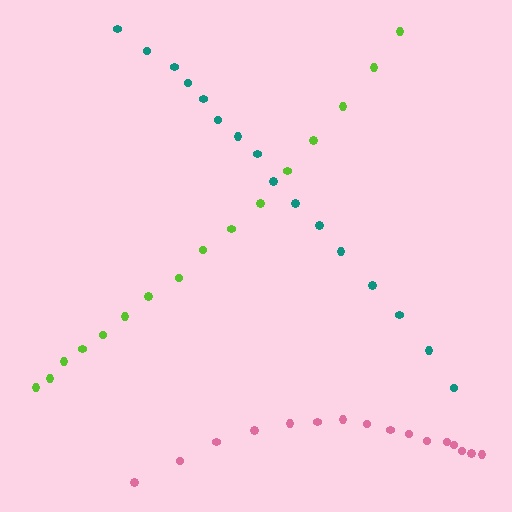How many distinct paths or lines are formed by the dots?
There are 3 distinct paths.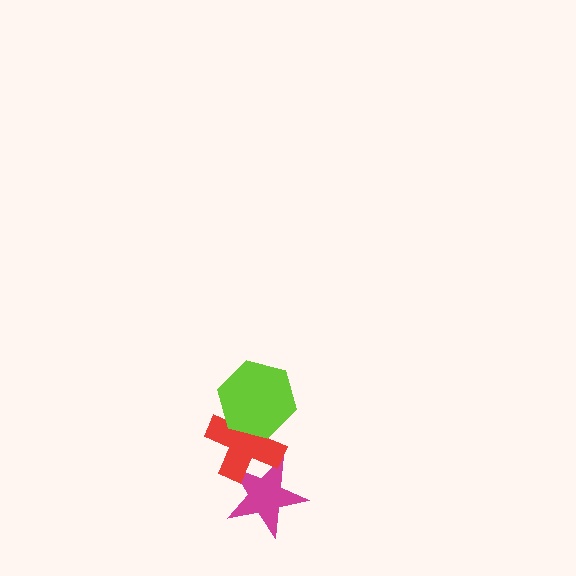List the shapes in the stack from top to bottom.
From top to bottom: the lime hexagon, the red cross, the magenta star.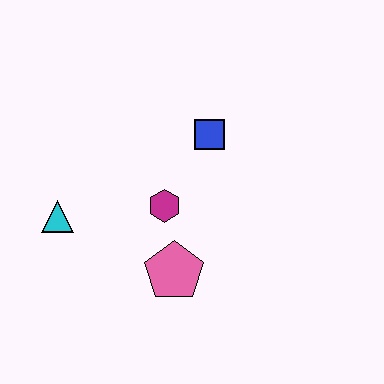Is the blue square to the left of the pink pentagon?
No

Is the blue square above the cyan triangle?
Yes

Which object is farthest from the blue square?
The cyan triangle is farthest from the blue square.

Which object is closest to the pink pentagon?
The magenta hexagon is closest to the pink pentagon.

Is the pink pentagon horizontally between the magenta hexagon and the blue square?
Yes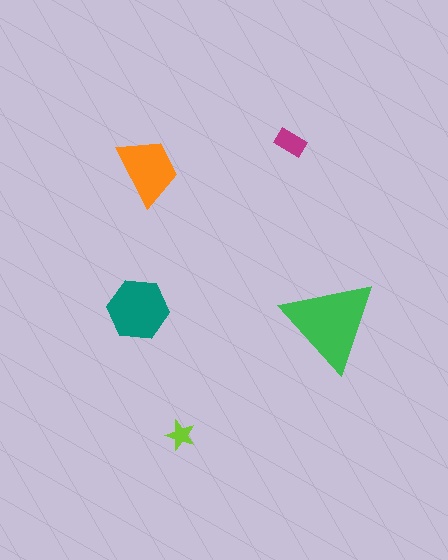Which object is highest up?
The magenta rectangle is topmost.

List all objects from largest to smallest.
The green triangle, the teal hexagon, the orange trapezoid, the magenta rectangle, the lime star.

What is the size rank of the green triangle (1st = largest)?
1st.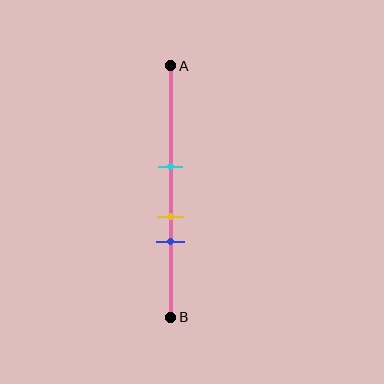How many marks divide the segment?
There are 3 marks dividing the segment.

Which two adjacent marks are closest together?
The yellow and blue marks are the closest adjacent pair.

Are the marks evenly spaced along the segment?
Yes, the marks are approximately evenly spaced.